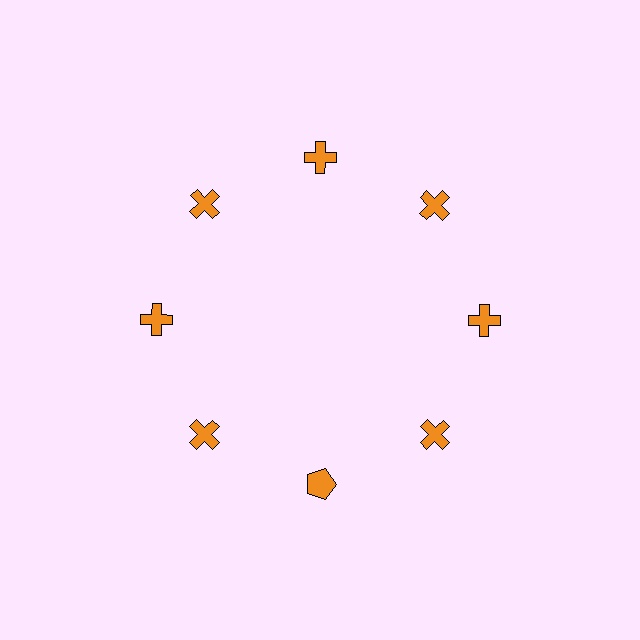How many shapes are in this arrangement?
There are 8 shapes arranged in a ring pattern.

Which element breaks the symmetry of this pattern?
The orange pentagon at roughly the 6 o'clock position breaks the symmetry. All other shapes are orange crosses.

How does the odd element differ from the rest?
It has a different shape: pentagon instead of cross.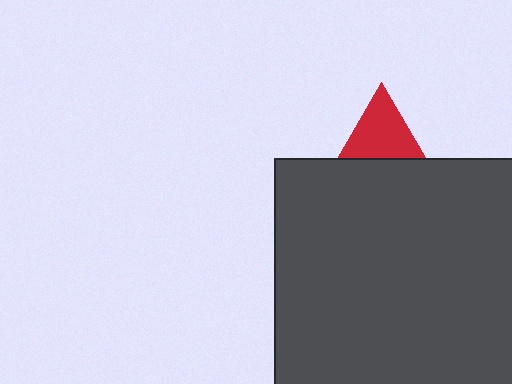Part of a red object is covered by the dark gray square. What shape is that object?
It is a triangle.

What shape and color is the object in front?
The object in front is a dark gray square.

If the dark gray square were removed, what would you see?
You would see the complete red triangle.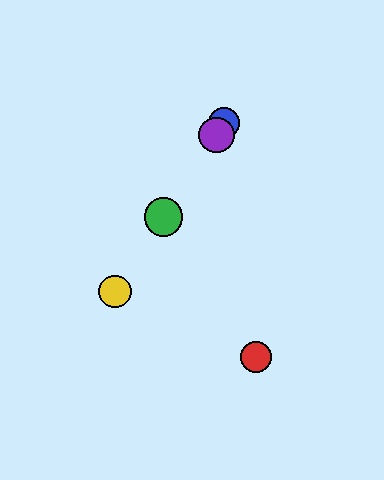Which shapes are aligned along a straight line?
The blue circle, the green circle, the yellow circle, the purple circle are aligned along a straight line.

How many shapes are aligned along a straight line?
4 shapes (the blue circle, the green circle, the yellow circle, the purple circle) are aligned along a straight line.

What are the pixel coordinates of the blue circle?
The blue circle is at (224, 123).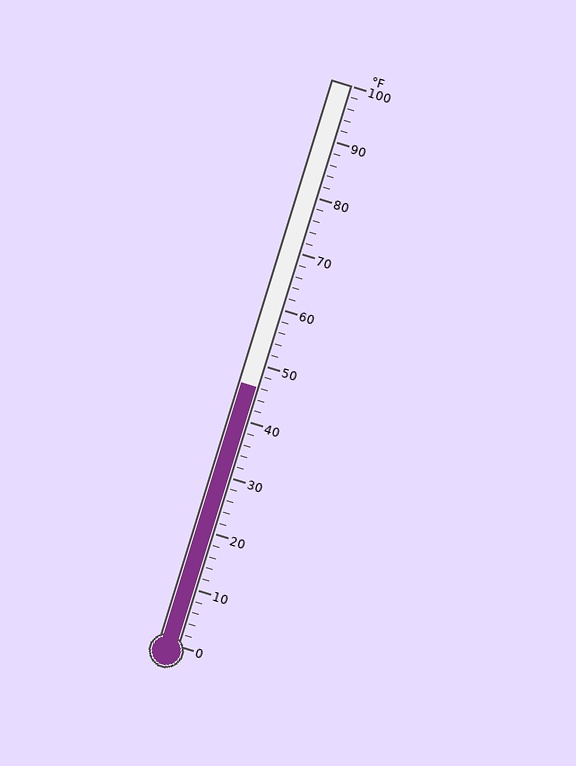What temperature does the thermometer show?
The thermometer shows approximately 46°F.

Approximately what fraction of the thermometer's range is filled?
The thermometer is filled to approximately 45% of its range.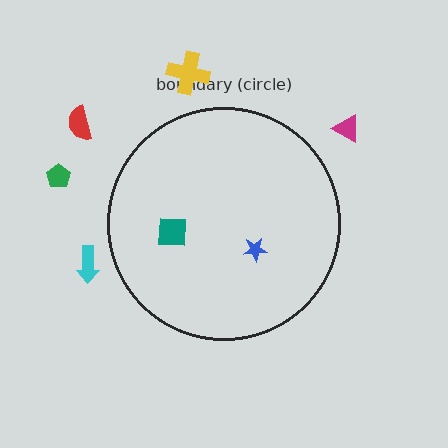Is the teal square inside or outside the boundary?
Inside.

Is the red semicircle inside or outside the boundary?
Outside.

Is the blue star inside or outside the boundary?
Inside.